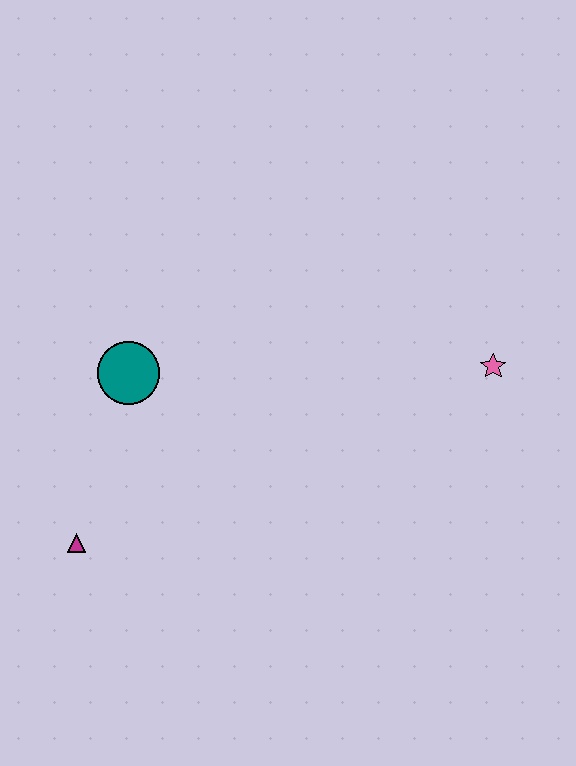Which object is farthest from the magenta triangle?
The pink star is farthest from the magenta triangle.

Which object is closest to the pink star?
The teal circle is closest to the pink star.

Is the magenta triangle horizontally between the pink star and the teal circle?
No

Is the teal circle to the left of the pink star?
Yes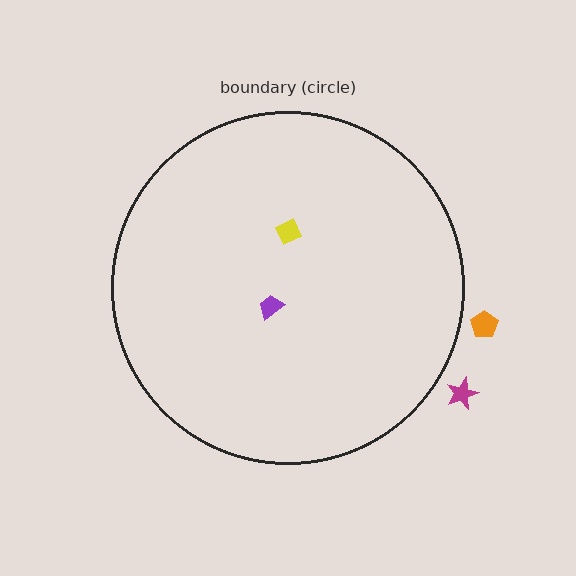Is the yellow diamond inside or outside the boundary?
Inside.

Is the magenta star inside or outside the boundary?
Outside.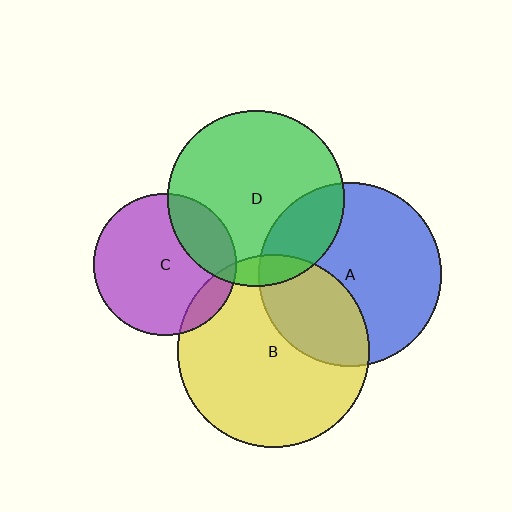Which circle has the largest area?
Circle B (yellow).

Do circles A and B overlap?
Yes.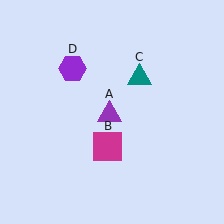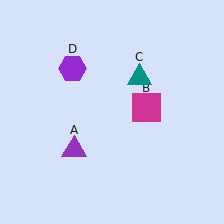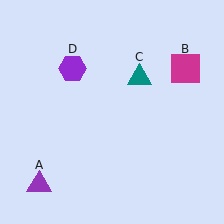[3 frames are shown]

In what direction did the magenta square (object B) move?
The magenta square (object B) moved up and to the right.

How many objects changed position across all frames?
2 objects changed position: purple triangle (object A), magenta square (object B).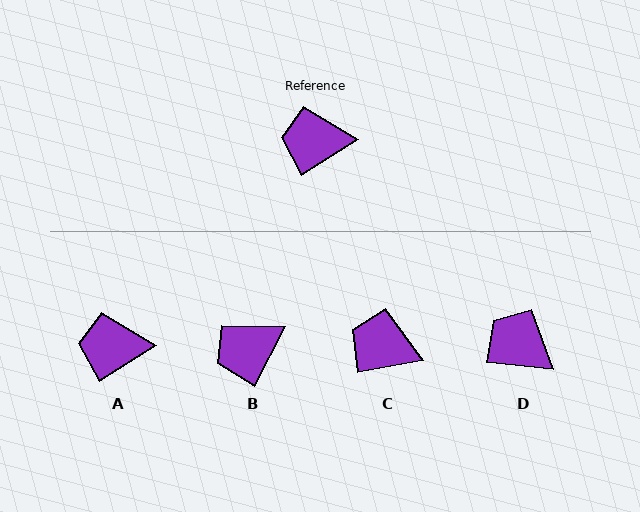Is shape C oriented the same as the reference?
No, it is off by about 22 degrees.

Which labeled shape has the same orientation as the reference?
A.